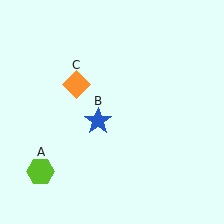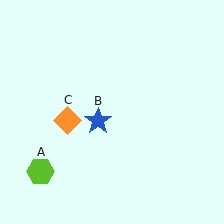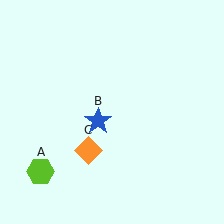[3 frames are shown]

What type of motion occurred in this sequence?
The orange diamond (object C) rotated counterclockwise around the center of the scene.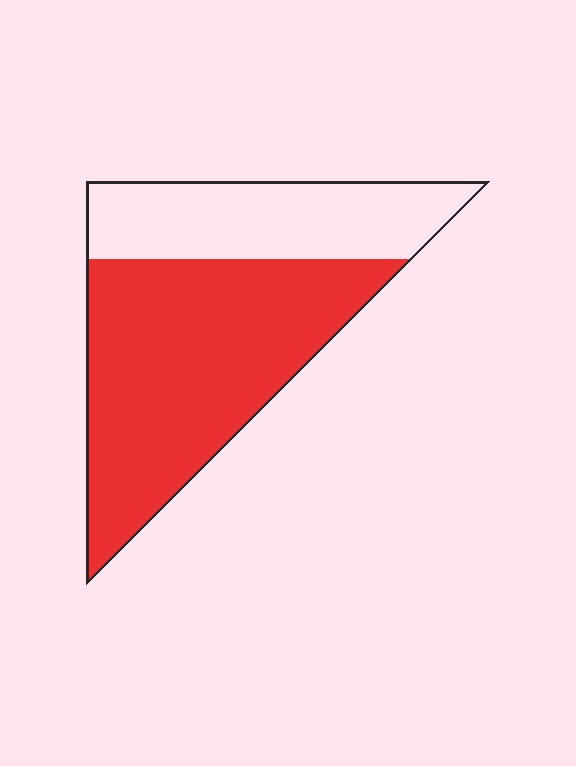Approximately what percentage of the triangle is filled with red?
Approximately 65%.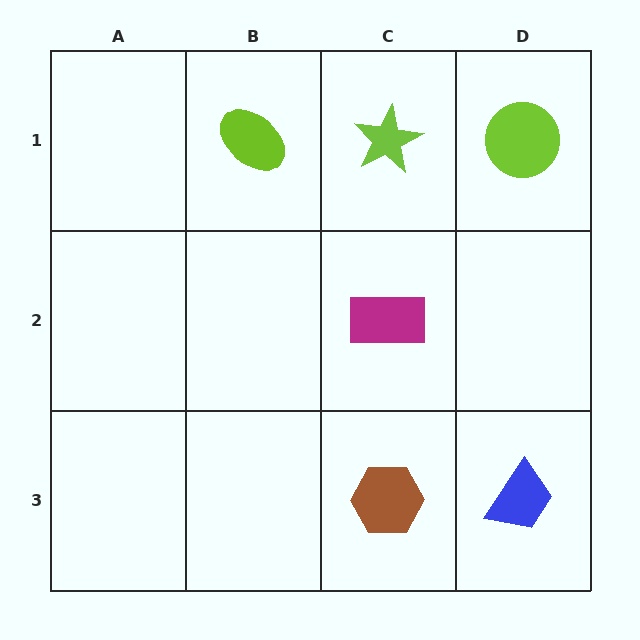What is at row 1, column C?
A lime star.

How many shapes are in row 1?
3 shapes.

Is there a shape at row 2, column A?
No, that cell is empty.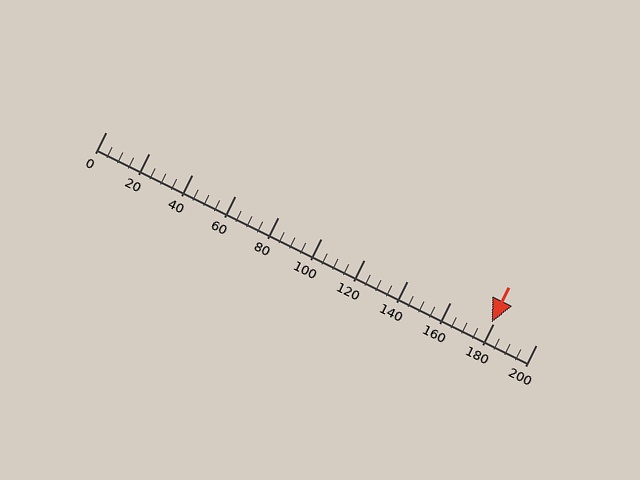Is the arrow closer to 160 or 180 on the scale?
The arrow is closer to 180.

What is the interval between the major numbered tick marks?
The major tick marks are spaced 20 units apart.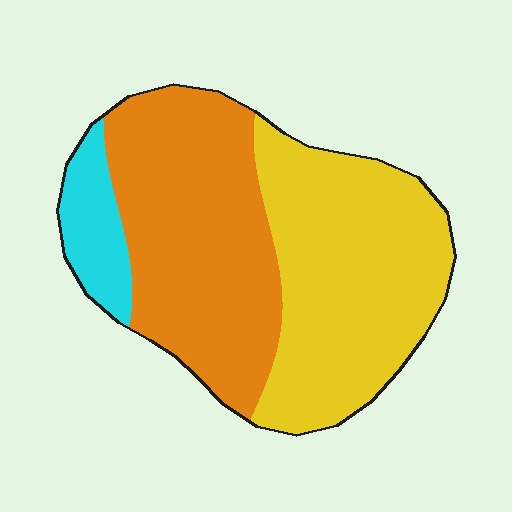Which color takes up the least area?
Cyan, at roughly 10%.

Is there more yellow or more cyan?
Yellow.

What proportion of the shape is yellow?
Yellow covers around 45% of the shape.